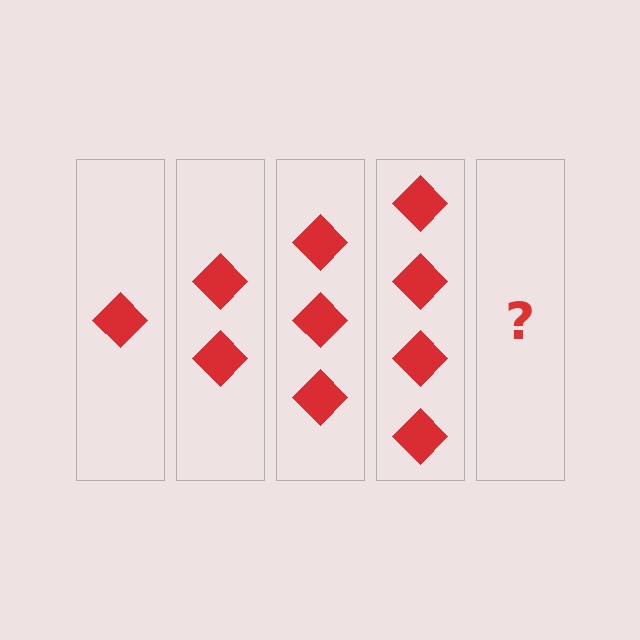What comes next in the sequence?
The next element should be 5 diamonds.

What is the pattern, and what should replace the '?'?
The pattern is that each step adds one more diamond. The '?' should be 5 diamonds.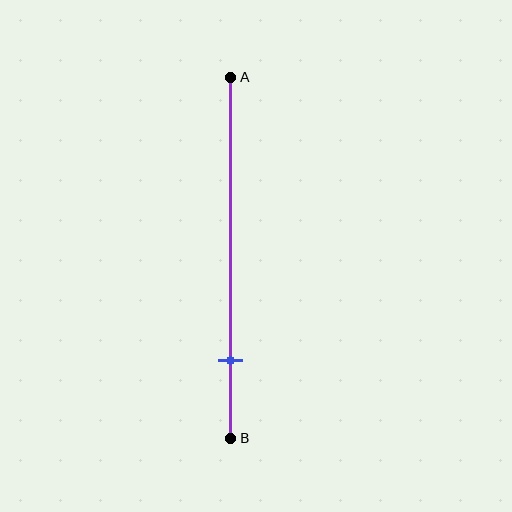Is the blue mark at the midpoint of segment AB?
No, the mark is at about 80% from A, not at the 50% midpoint.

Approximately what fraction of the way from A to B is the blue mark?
The blue mark is approximately 80% of the way from A to B.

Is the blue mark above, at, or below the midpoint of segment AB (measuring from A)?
The blue mark is below the midpoint of segment AB.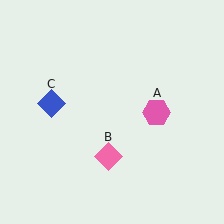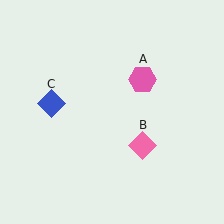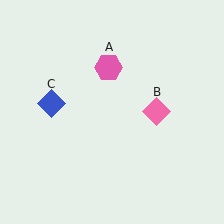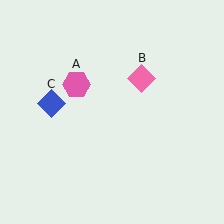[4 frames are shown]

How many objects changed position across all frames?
2 objects changed position: pink hexagon (object A), pink diamond (object B).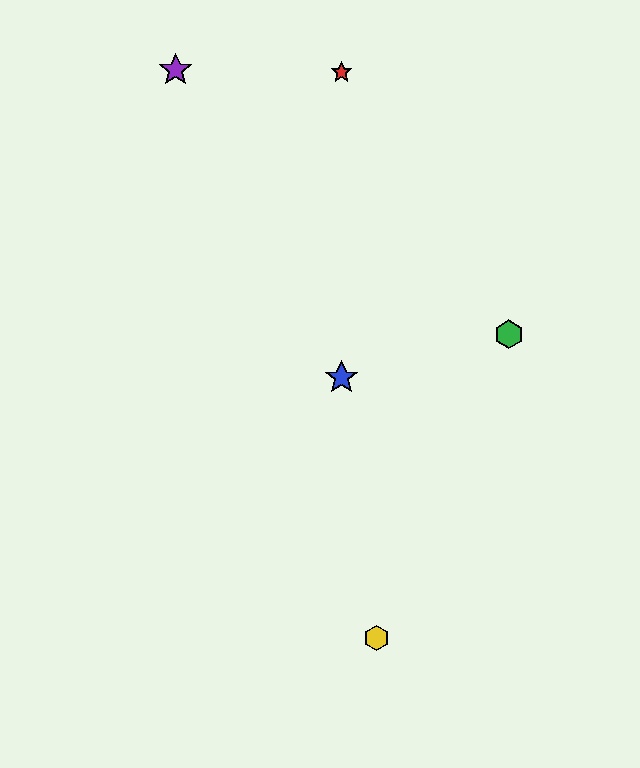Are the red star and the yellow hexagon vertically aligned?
No, the red star is at x≈341 and the yellow hexagon is at x≈376.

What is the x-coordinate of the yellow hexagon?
The yellow hexagon is at x≈376.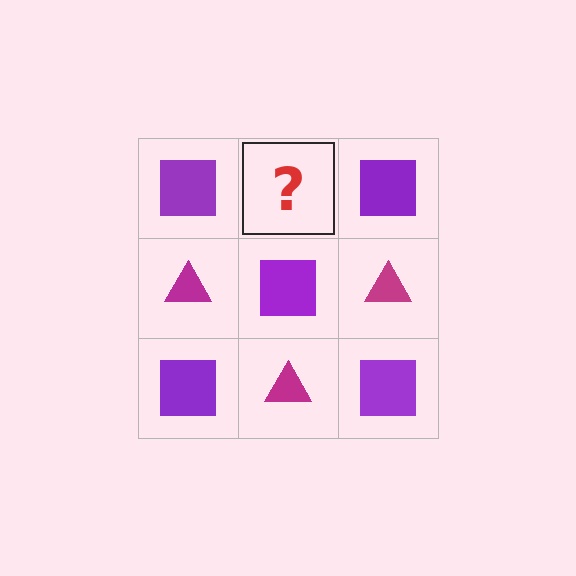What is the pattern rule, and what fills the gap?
The rule is that it alternates purple square and magenta triangle in a checkerboard pattern. The gap should be filled with a magenta triangle.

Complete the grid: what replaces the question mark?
The question mark should be replaced with a magenta triangle.